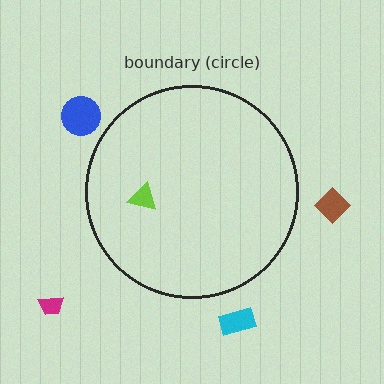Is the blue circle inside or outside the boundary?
Outside.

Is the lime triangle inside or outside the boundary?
Inside.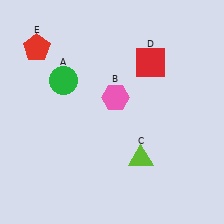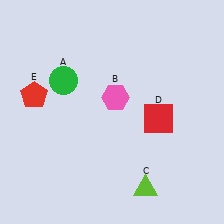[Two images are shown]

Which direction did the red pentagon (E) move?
The red pentagon (E) moved down.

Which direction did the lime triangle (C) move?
The lime triangle (C) moved down.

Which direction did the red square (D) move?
The red square (D) moved down.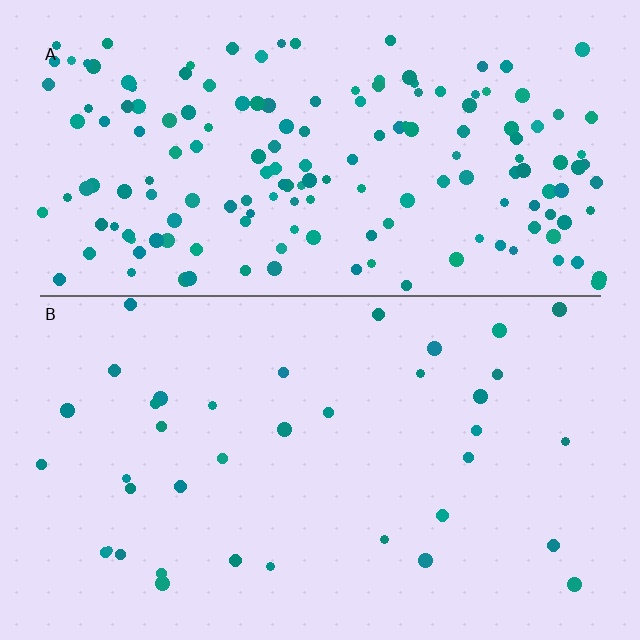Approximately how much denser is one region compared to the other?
Approximately 4.6× — region A over region B.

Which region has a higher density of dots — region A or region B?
A (the top).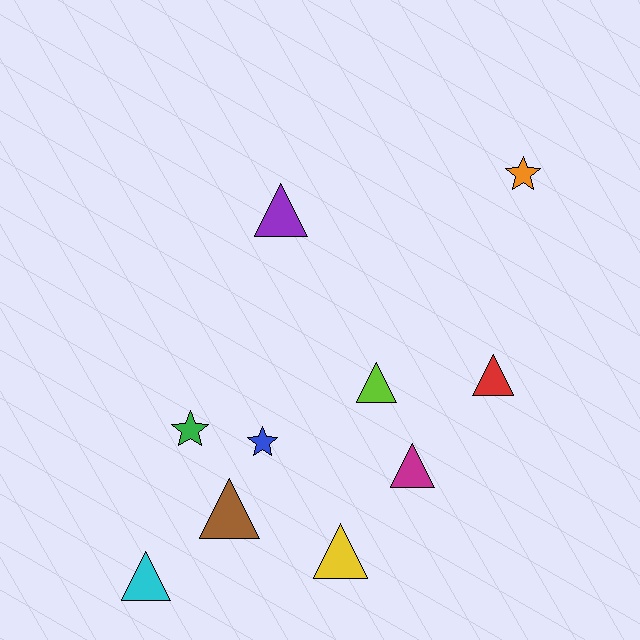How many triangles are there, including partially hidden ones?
There are 7 triangles.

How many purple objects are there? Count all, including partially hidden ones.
There is 1 purple object.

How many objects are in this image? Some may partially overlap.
There are 10 objects.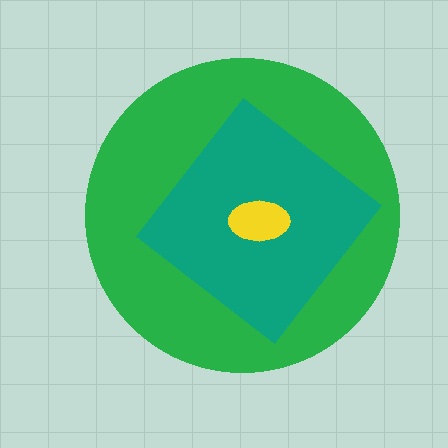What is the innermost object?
The yellow ellipse.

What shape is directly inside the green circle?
The teal diamond.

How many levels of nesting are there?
3.